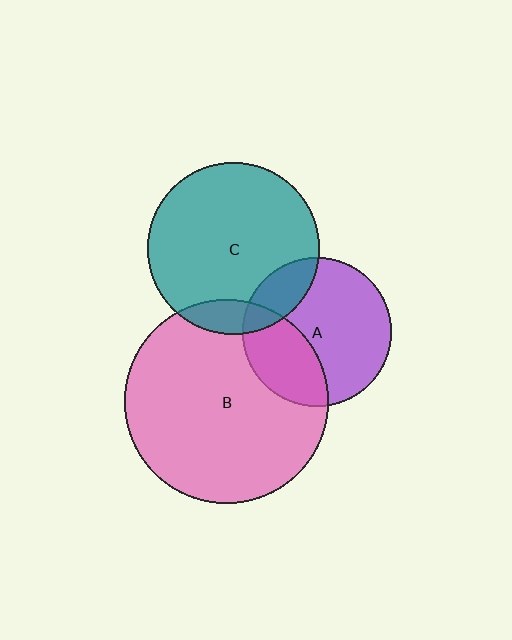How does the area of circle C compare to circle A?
Approximately 1.3 times.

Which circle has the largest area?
Circle B (pink).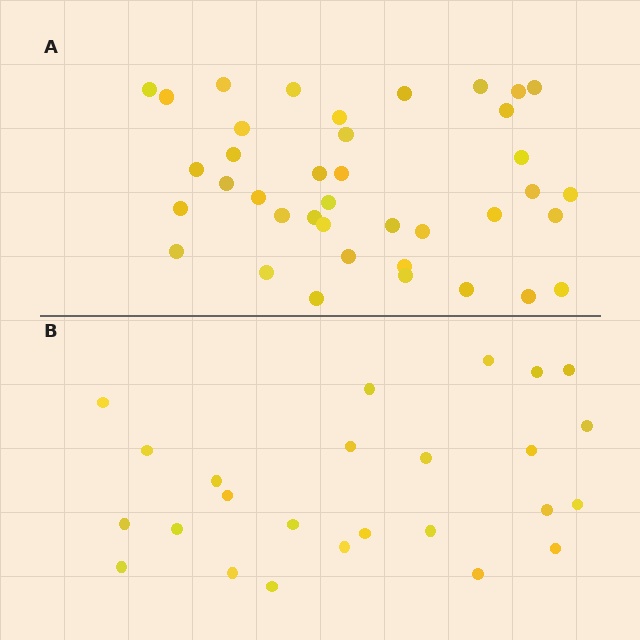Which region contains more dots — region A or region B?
Region A (the top region) has more dots.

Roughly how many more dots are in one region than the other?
Region A has approximately 15 more dots than region B.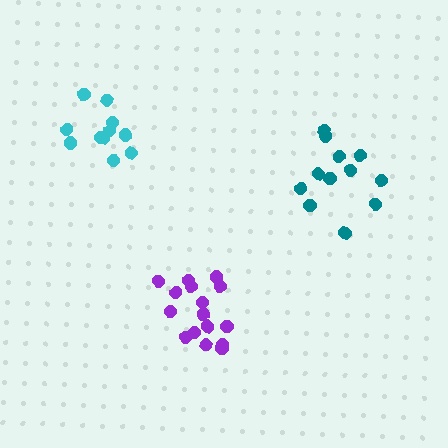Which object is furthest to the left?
The cyan cluster is leftmost.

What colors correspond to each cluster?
The clusters are colored: teal, purple, cyan.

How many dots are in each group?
Group 1: 12 dots, Group 2: 16 dots, Group 3: 11 dots (39 total).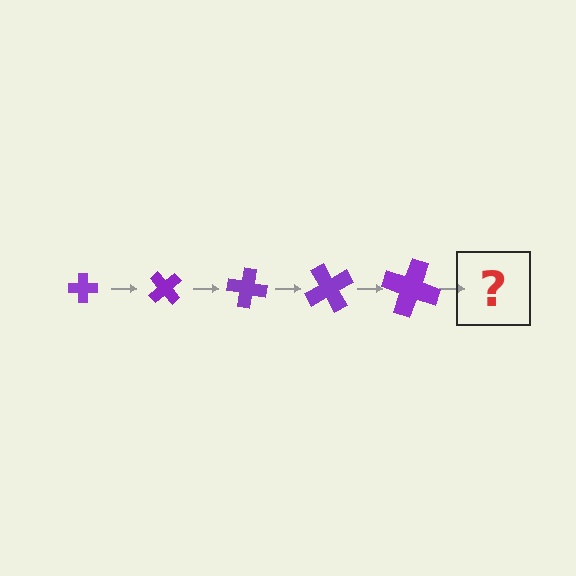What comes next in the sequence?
The next element should be a cross, larger than the previous one and rotated 250 degrees from the start.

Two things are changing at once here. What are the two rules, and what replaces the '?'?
The two rules are that the cross grows larger each step and it rotates 50 degrees each step. The '?' should be a cross, larger than the previous one and rotated 250 degrees from the start.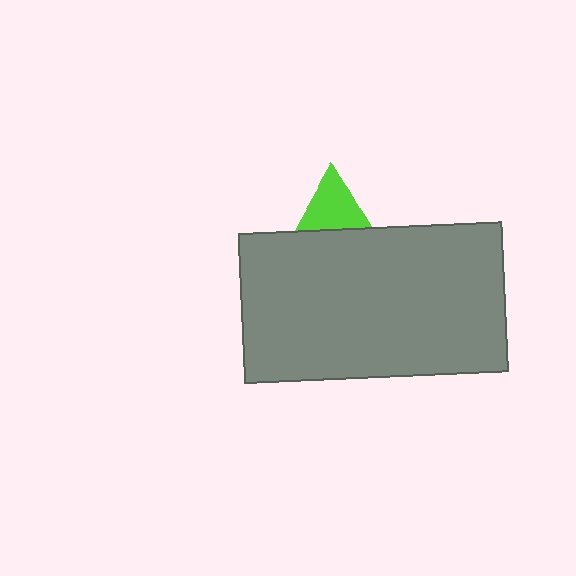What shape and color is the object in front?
The object in front is a gray rectangle.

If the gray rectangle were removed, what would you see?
You would see the complete lime triangle.